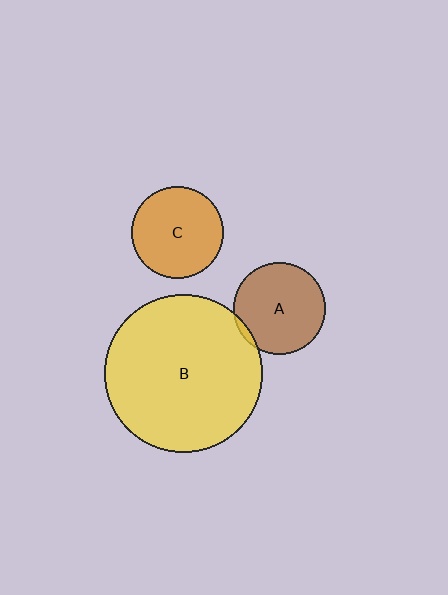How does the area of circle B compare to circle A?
Approximately 3.0 times.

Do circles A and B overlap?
Yes.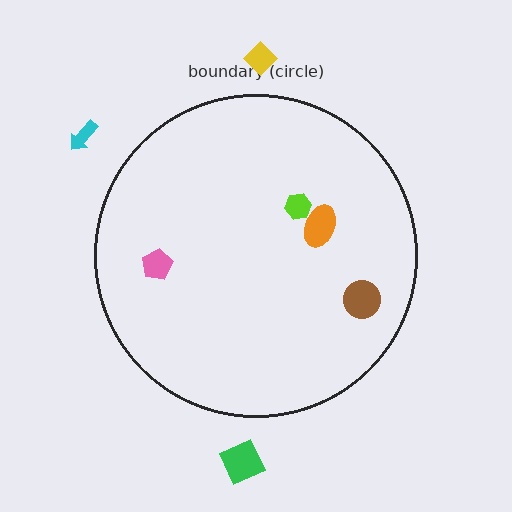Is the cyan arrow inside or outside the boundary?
Outside.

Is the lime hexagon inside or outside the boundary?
Inside.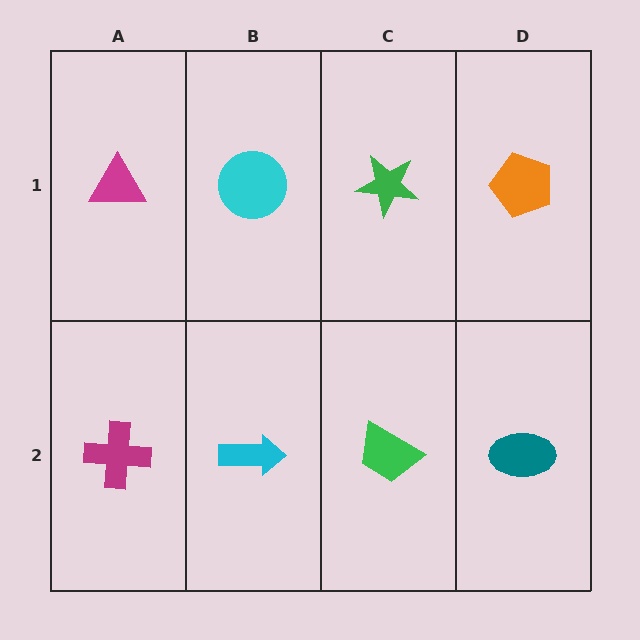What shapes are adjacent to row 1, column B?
A cyan arrow (row 2, column B), a magenta triangle (row 1, column A), a green star (row 1, column C).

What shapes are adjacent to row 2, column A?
A magenta triangle (row 1, column A), a cyan arrow (row 2, column B).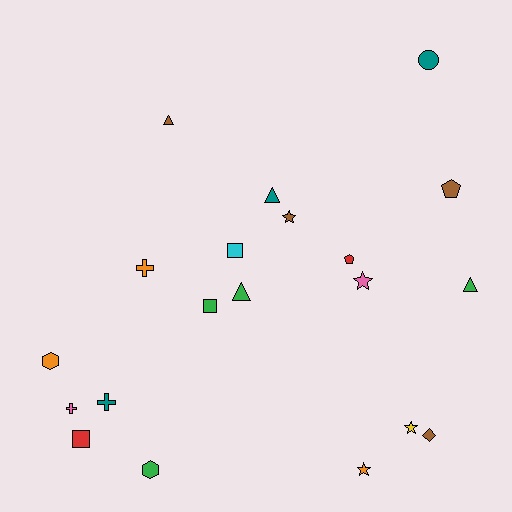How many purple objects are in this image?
There are no purple objects.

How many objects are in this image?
There are 20 objects.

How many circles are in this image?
There is 1 circle.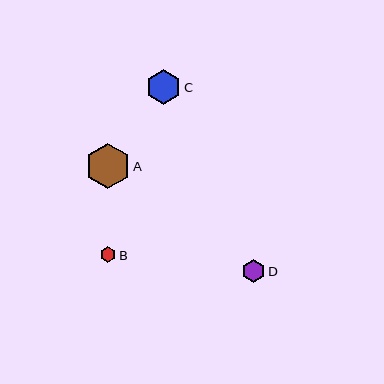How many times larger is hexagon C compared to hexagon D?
Hexagon C is approximately 1.5 times the size of hexagon D.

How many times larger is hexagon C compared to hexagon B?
Hexagon C is approximately 2.3 times the size of hexagon B.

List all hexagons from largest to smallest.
From largest to smallest: A, C, D, B.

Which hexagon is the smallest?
Hexagon B is the smallest with a size of approximately 15 pixels.